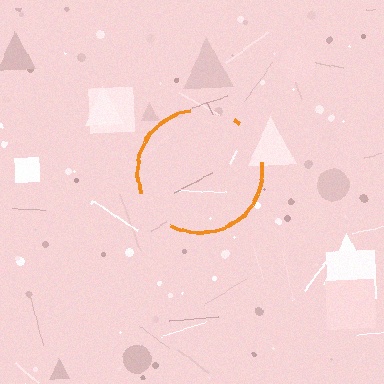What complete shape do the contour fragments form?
The contour fragments form a circle.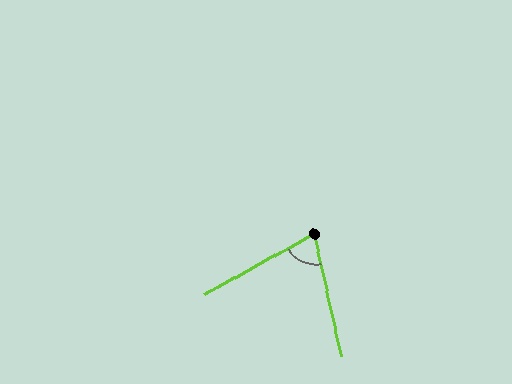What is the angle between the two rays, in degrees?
Approximately 74 degrees.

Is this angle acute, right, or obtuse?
It is acute.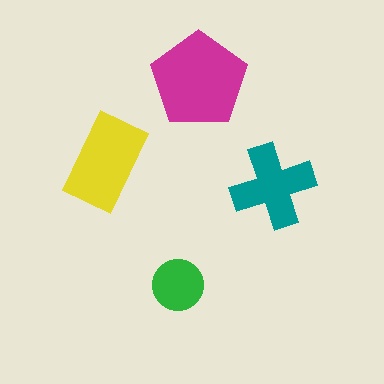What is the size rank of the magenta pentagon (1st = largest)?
1st.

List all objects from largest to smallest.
The magenta pentagon, the yellow rectangle, the teal cross, the green circle.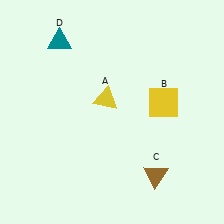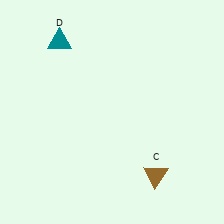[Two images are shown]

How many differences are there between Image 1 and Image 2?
There are 2 differences between the two images.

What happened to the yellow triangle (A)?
The yellow triangle (A) was removed in Image 2. It was in the top-left area of Image 1.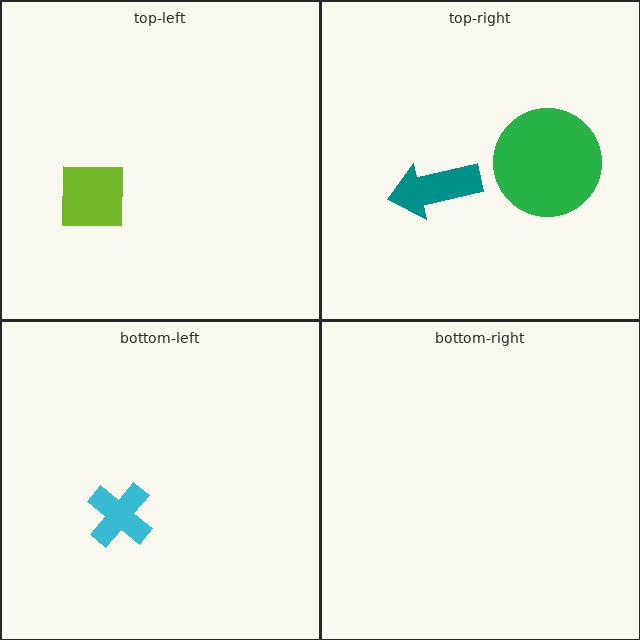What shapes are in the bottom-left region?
The cyan cross.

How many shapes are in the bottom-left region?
1.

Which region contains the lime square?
The top-left region.